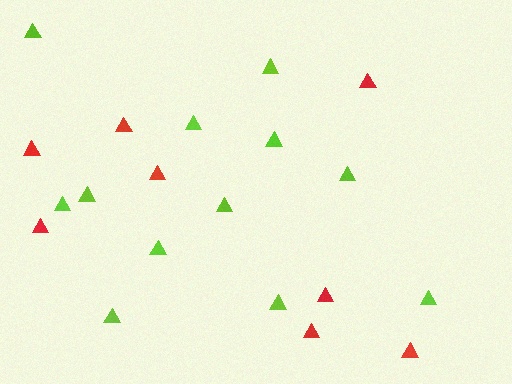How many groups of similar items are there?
There are 2 groups: one group of red triangles (8) and one group of lime triangles (12).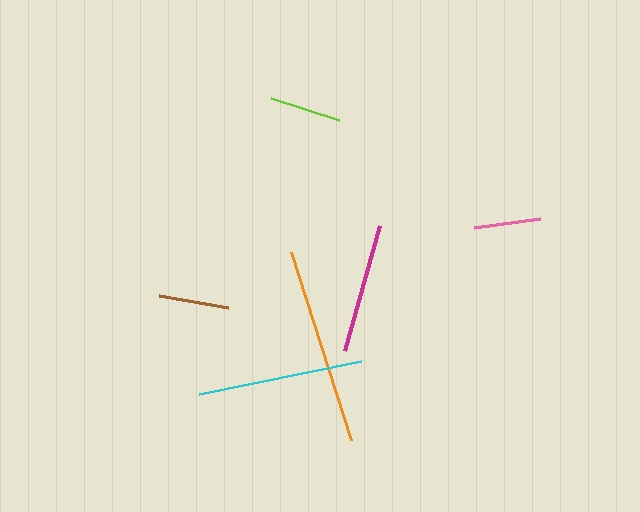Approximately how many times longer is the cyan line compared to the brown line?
The cyan line is approximately 2.4 times the length of the brown line.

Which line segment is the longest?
The orange line is the longest at approximately 197 pixels.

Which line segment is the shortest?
The pink line is the shortest at approximately 68 pixels.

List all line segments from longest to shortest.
From longest to shortest: orange, cyan, magenta, lime, brown, pink.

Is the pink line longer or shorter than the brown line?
The brown line is longer than the pink line.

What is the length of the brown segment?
The brown segment is approximately 70 pixels long.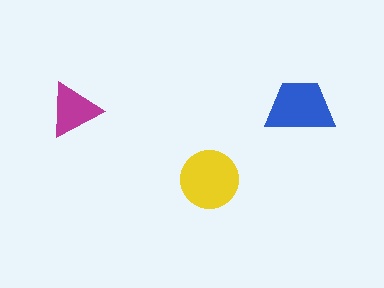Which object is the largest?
The yellow circle.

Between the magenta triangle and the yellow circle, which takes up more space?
The yellow circle.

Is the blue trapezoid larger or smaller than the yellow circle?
Smaller.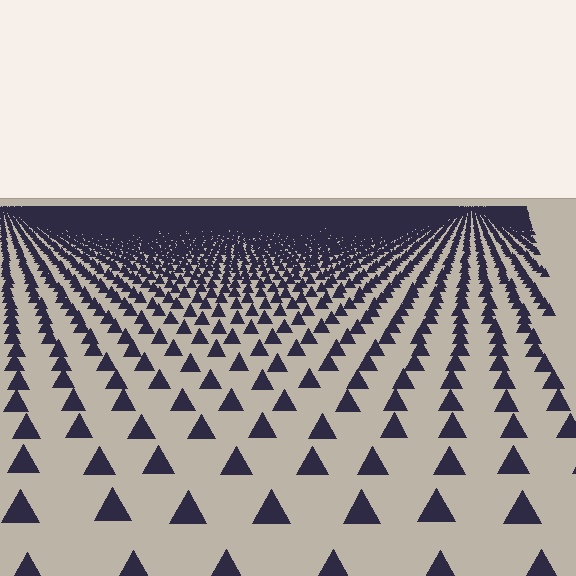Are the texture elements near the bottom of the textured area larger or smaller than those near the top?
Larger. Near the bottom, elements are closer to the viewer and appear at a bigger on-screen size.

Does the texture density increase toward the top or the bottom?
Density increases toward the top.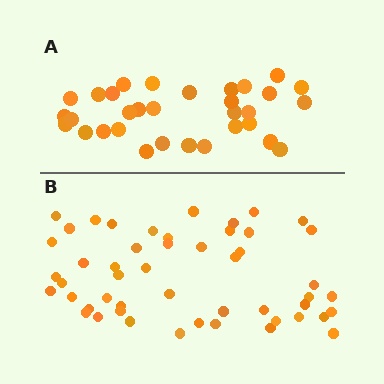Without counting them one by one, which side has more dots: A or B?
Region B (the bottom region) has more dots.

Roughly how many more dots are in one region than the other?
Region B has approximately 20 more dots than region A.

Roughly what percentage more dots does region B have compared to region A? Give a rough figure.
About 55% more.